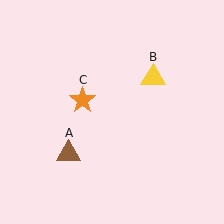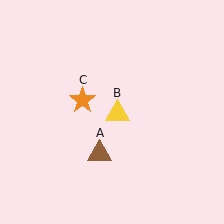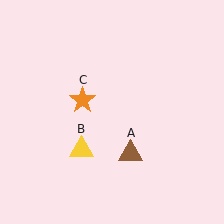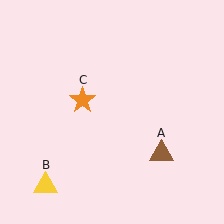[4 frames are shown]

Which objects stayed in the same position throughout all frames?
Orange star (object C) remained stationary.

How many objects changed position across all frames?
2 objects changed position: brown triangle (object A), yellow triangle (object B).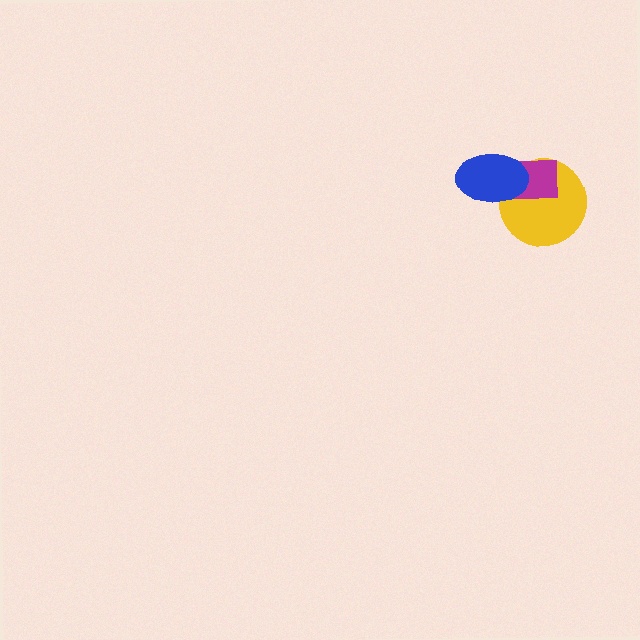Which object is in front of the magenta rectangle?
The blue ellipse is in front of the magenta rectangle.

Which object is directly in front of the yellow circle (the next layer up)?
The magenta rectangle is directly in front of the yellow circle.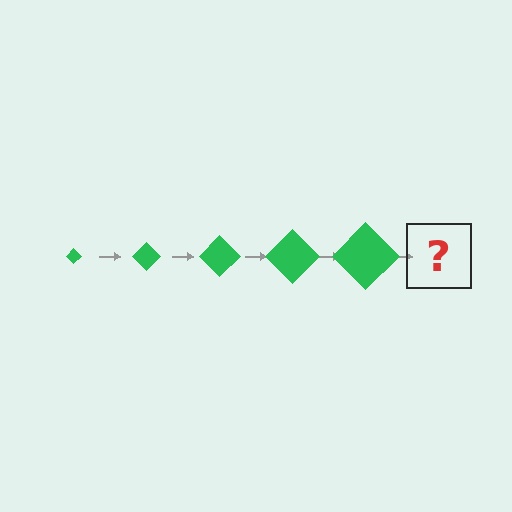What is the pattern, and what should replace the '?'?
The pattern is that the diamond gets progressively larger each step. The '?' should be a green diamond, larger than the previous one.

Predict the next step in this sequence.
The next step is a green diamond, larger than the previous one.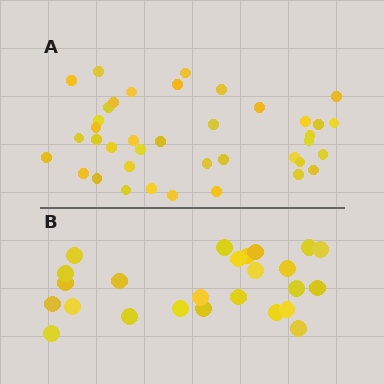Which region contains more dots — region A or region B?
Region A (the top region) has more dots.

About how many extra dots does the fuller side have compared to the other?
Region A has approximately 15 more dots than region B.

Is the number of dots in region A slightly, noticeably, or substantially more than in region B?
Region A has substantially more. The ratio is roughly 1.6 to 1.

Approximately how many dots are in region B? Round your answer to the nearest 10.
About 20 dots. (The exact count is 25, which rounds to 20.)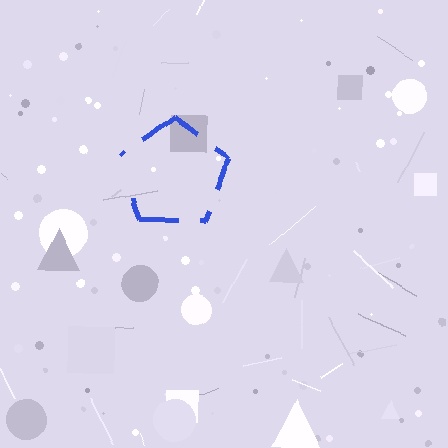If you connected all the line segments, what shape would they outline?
They would outline a pentagon.